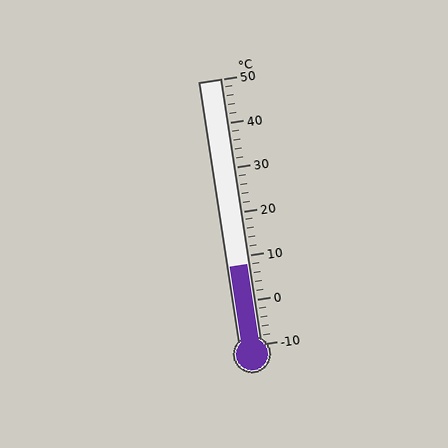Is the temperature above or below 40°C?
The temperature is below 40°C.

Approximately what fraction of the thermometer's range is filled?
The thermometer is filled to approximately 30% of its range.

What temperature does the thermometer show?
The thermometer shows approximately 8°C.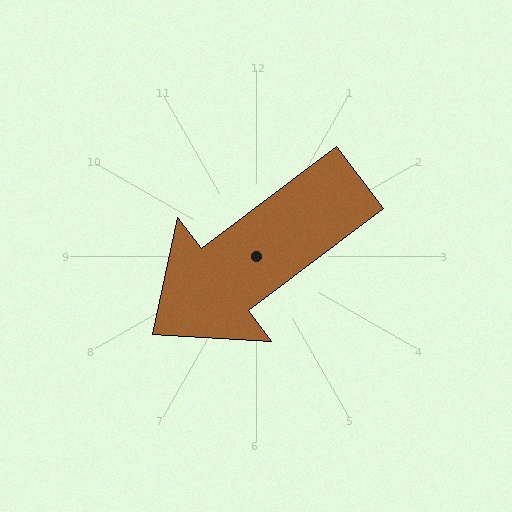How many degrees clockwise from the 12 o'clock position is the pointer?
Approximately 233 degrees.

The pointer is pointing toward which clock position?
Roughly 8 o'clock.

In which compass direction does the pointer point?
Southwest.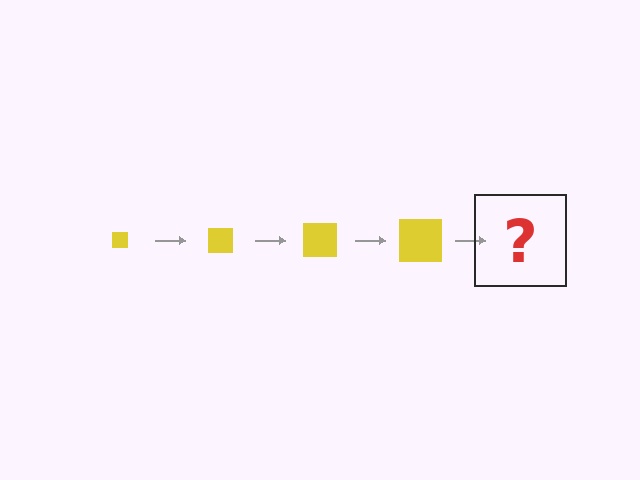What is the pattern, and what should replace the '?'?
The pattern is that the square gets progressively larger each step. The '?' should be a yellow square, larger than the previous one.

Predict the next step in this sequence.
The next step is a yellow square, larger than the previous one.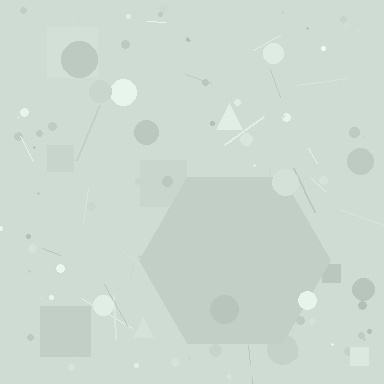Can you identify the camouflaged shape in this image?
The camouflaged shape is a hexagon.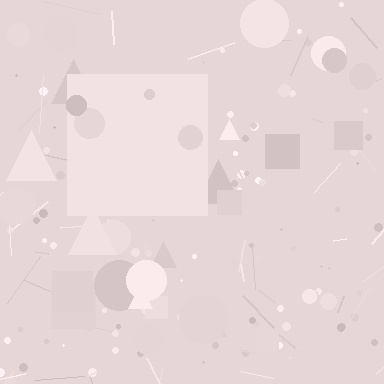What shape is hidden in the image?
A square is hidden in the image.